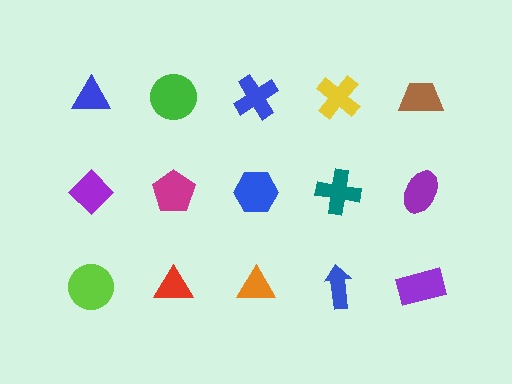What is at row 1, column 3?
A blue cross.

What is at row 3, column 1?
A lime circle.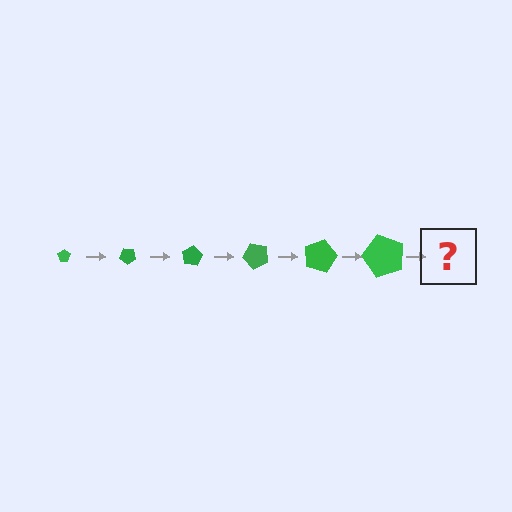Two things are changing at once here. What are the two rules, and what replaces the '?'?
The two rules are that the pentagon grows larger each step and it rotates 40 degrees each step. The '?' should be a pentagon, larger than the previous one and rotated 240 degrees from the start.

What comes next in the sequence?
The next element should be a pentagon, larger than the previous one and rotated 240 degrees from the start.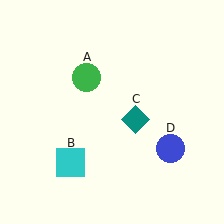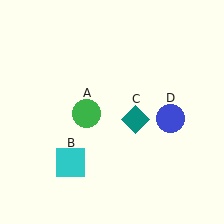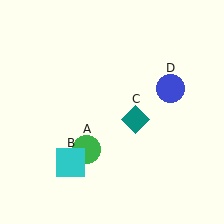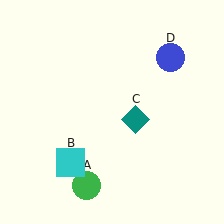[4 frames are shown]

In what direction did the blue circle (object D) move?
The blue circle (object D) moved up.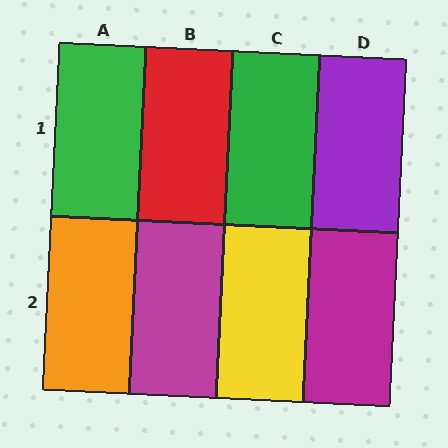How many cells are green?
2 cells are green.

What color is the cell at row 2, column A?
Orange.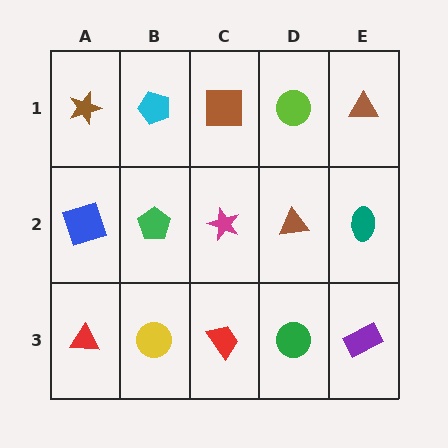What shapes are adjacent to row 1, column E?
A teal ellipse (row 2, column E), a lime circle (row 1, column D).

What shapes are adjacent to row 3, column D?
A brown triangle (row 2, column D), a red trapezoid (row 3, column C), a purple rectangle (row 3, column E).